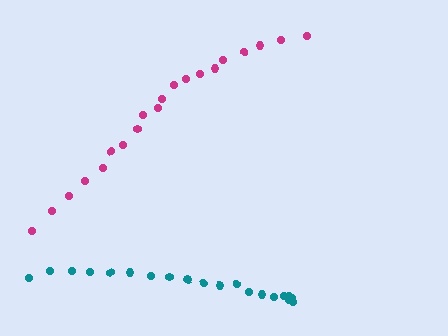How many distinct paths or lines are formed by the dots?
There are 2 distinct paths.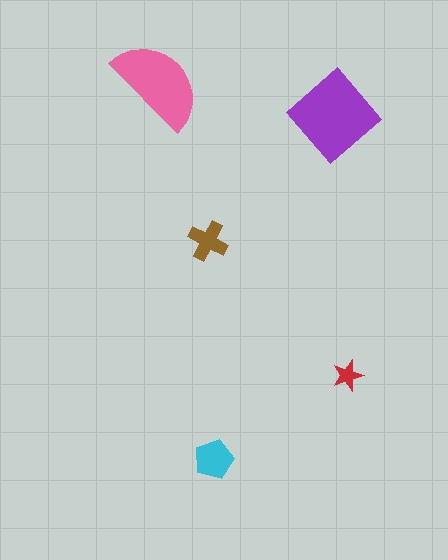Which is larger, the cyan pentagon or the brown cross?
The cyan pentagon.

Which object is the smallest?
The red star.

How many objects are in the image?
There are 5 objects in the image.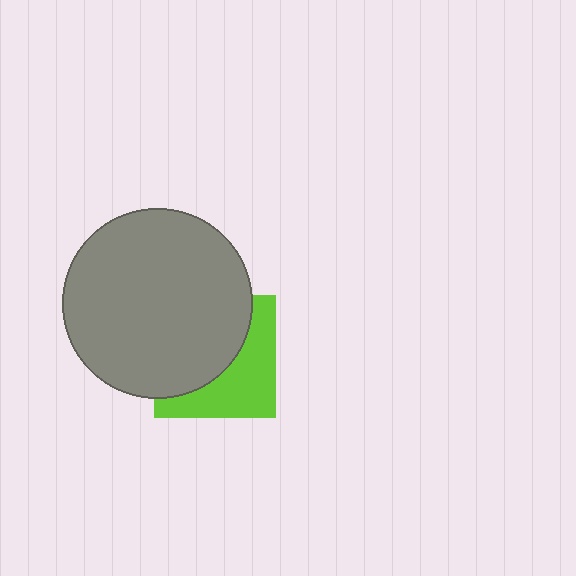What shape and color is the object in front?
The object in front is a gray circle.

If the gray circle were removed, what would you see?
You would see the complete lime square.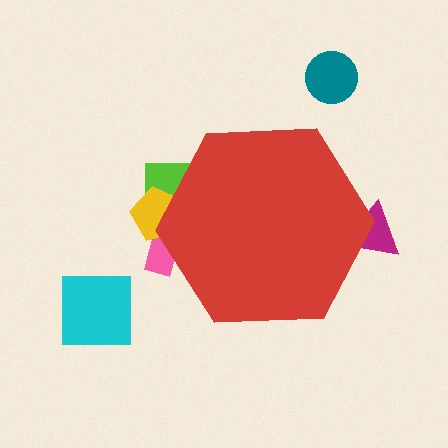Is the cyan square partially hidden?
No, the cyan square is fully visible.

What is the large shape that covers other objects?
A red hexagon.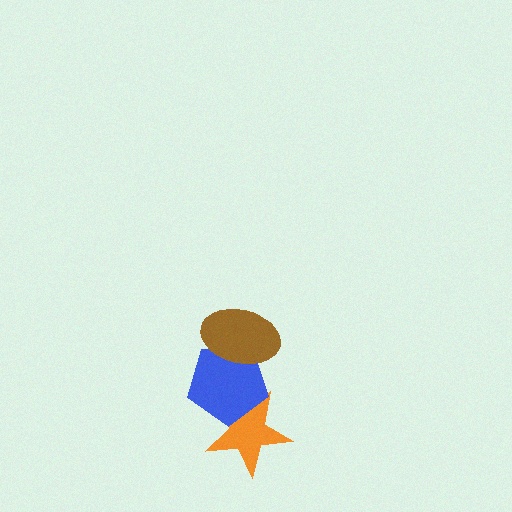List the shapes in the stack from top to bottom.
From top to bottom: the brown ellipse, the blue pentagon, the orange star.